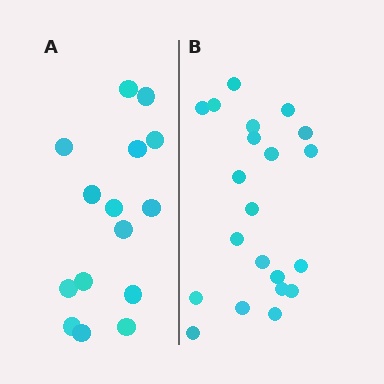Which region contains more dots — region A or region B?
Region B (the right region) has more dots.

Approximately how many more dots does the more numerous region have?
Region B has about 6 more dots than region A.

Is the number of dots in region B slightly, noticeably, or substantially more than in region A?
Region B has noticeably more, but not dramatically so. The ratio is roughly 1.4 to 1.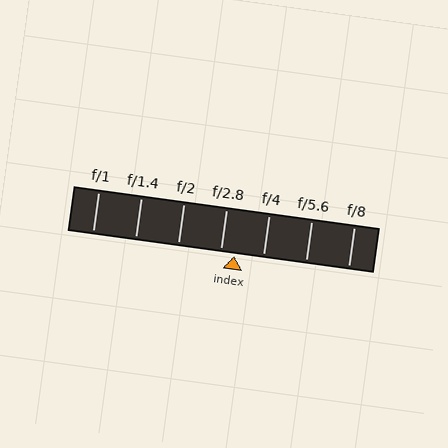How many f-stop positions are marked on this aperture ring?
There are 7 f-stop positions marked.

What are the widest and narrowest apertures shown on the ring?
The widest aperture shown is f/1 and the narrowest is f/8.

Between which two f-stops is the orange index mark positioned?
The index mark is between f/2.8 and f/4.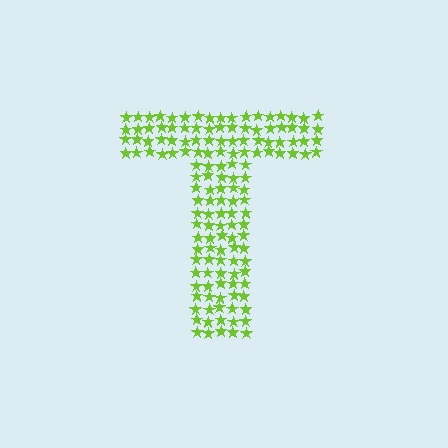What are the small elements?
The small elements are stars.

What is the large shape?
The large shape is the letter T.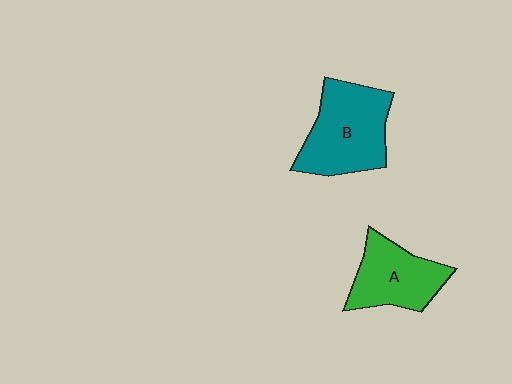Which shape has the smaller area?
Shape A (green).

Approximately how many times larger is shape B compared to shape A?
Approximately 1.3 times.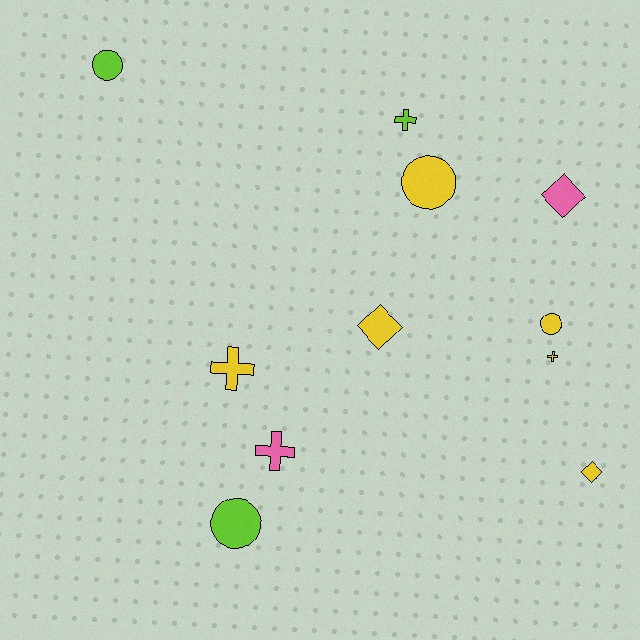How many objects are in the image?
There are 11 objects.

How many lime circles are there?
There are 2 lime circles.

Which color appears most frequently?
Yellow, with 6 objects.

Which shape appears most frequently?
Circle, with 4 objects.